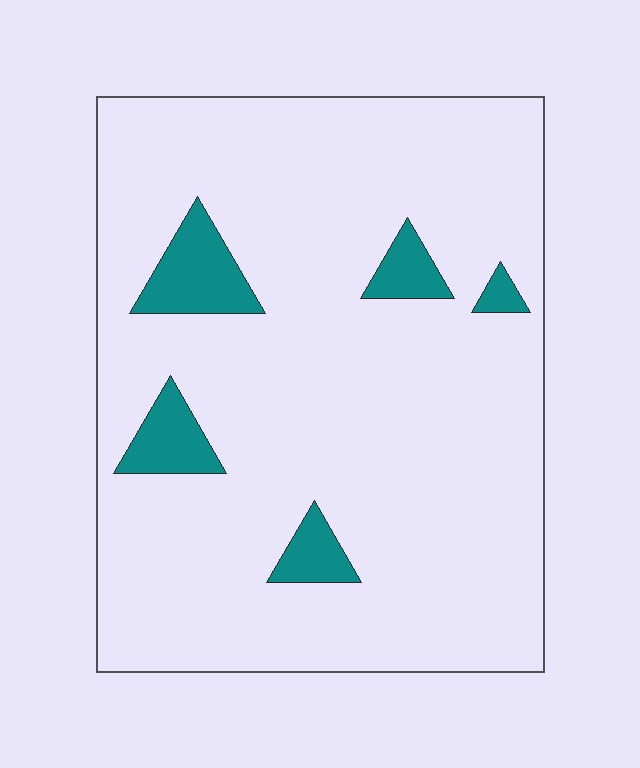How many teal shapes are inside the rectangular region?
5.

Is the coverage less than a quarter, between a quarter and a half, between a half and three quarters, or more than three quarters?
Less than a quarter.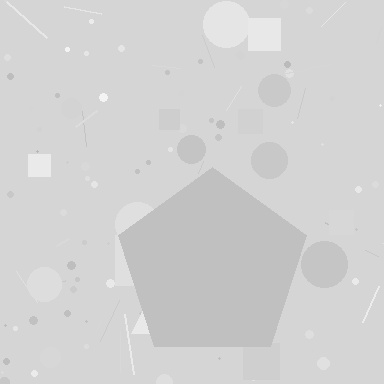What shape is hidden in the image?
A pentagon is hidden in the image.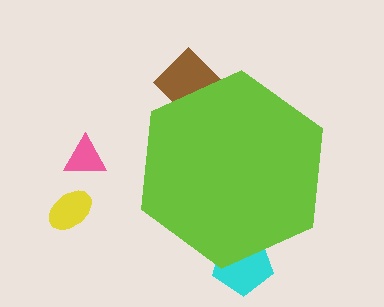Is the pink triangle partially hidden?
No, the pink triangle is fully visible.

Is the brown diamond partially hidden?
Yes, the brown diamond is partially hidden behind the lime hexagon.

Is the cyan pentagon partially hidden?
Yes, the cyan pentagon is partially hidden behind the lime hexagon.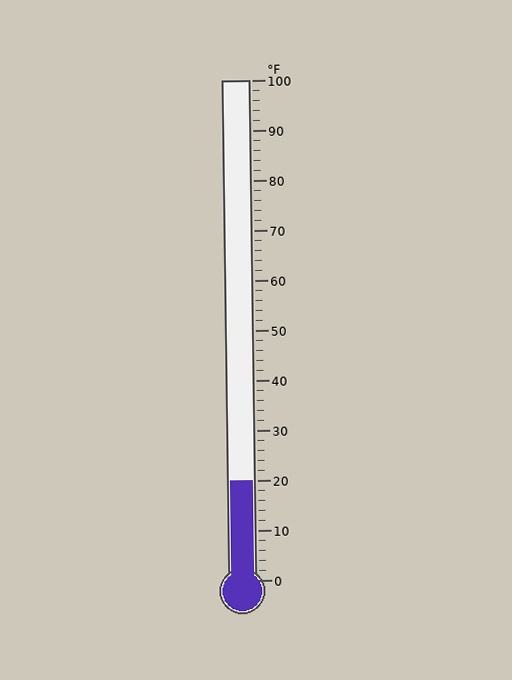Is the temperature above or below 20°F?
The temperature is at 20°F.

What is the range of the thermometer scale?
The thermometer scale ranges from 0°F to 100°F.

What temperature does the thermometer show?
The thermometer shows approximately 20°F.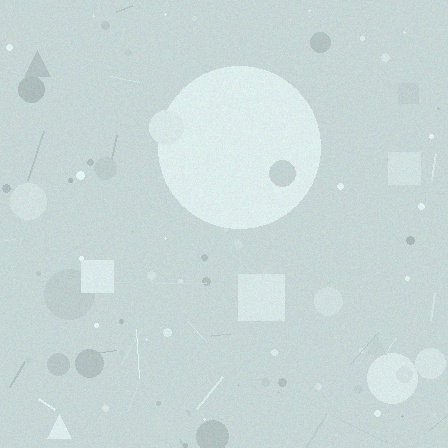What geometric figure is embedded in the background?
A circle is embedded in the background.